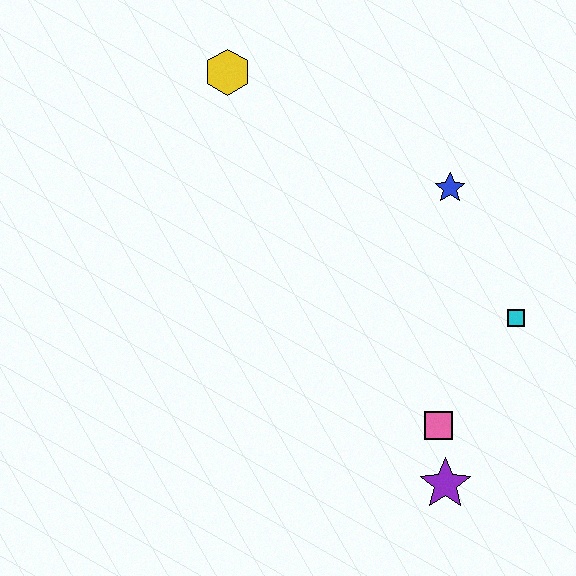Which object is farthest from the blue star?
The purple star is farthest from the blue star.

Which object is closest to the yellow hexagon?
The blue star is closest to the yellow hexagon.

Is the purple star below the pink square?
Yes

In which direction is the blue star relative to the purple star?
The blue star is above the purple star.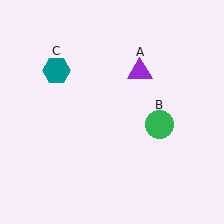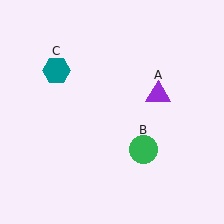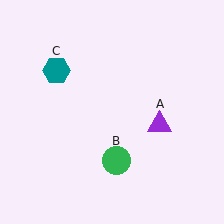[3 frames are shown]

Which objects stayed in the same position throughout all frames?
Teal hexagon (object C) remained stationary.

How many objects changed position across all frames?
2 objects changed position: purple triangle (object A), green circle (object B).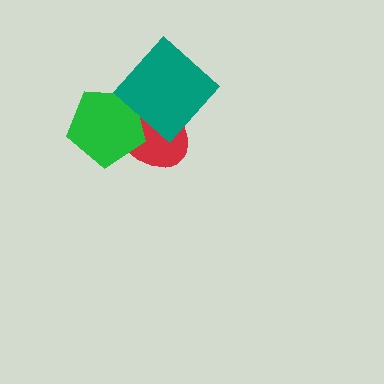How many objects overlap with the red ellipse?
2 objects overlap with the red ellipse.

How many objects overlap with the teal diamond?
2 objects overlap with the teal diamond.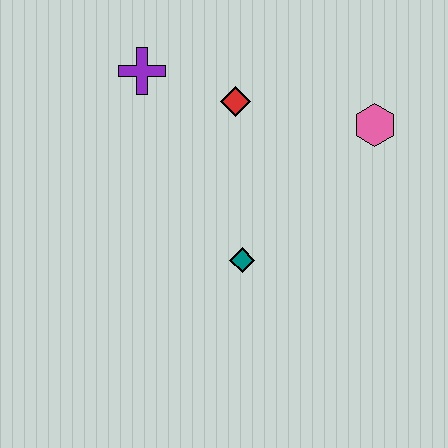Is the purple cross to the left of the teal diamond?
Yes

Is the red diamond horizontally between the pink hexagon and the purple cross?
Yes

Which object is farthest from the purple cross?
The pink hexagon is farthest from the purple cross.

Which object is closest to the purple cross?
The red diamond is closest to the purple cross.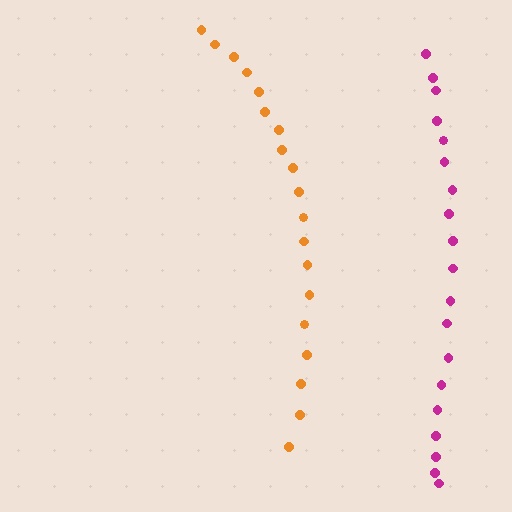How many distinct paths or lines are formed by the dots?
There are 2 distinct paths.